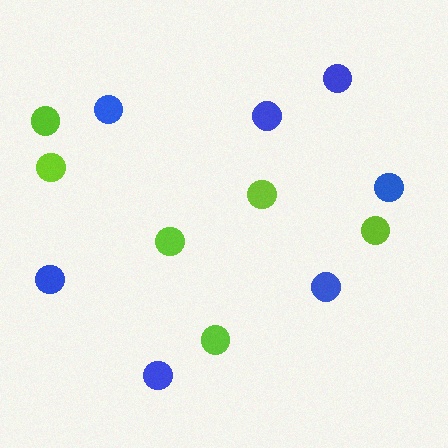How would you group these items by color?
There are 2 groups: one group of blue circles (7) and one group of lime circles (6).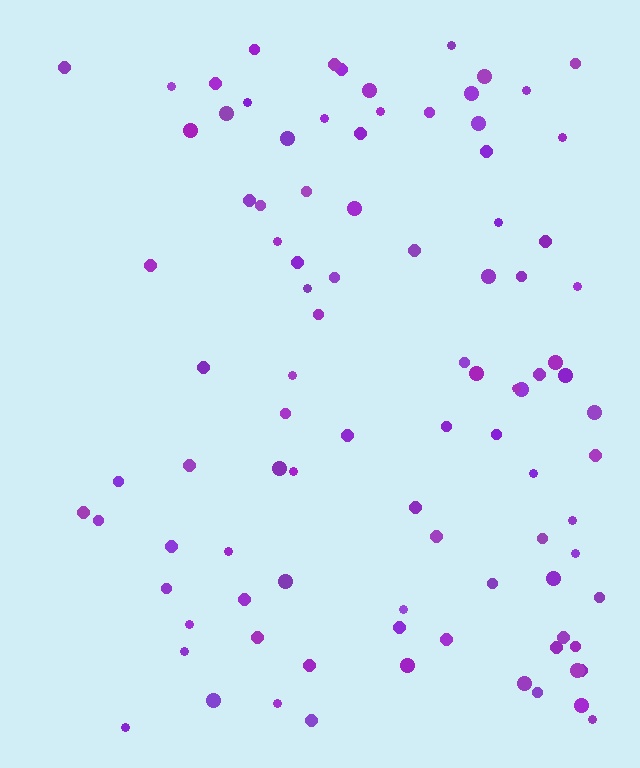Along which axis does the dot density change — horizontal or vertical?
Horizontal.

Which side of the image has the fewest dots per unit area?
The left.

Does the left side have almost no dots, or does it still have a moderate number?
Still a moderate number, just noticeably fewer than the right.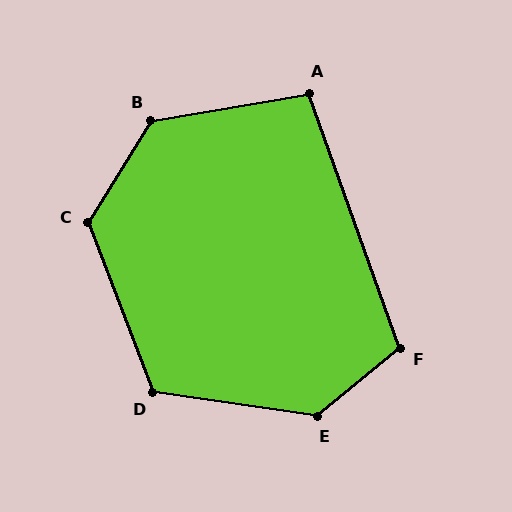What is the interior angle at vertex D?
Approximately 119 degrees (obtuse).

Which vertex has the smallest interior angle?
A, at approximately 100 degrees.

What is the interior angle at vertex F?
Approximately 110 degrees (obtuse).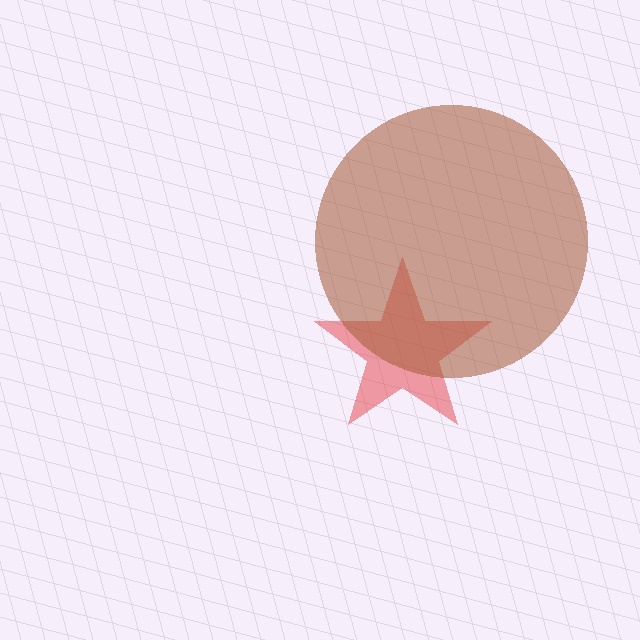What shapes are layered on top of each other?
The layered shapes are: a red star, a brown circle.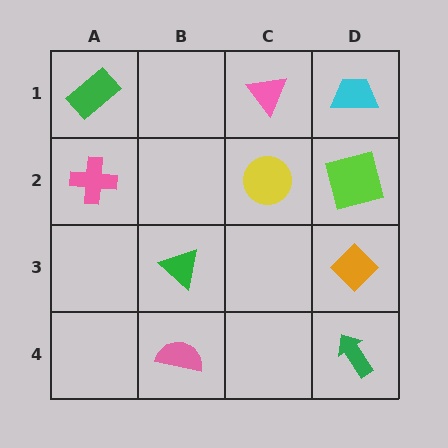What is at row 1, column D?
A cyan trapezoid.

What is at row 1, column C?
A pink triangle.